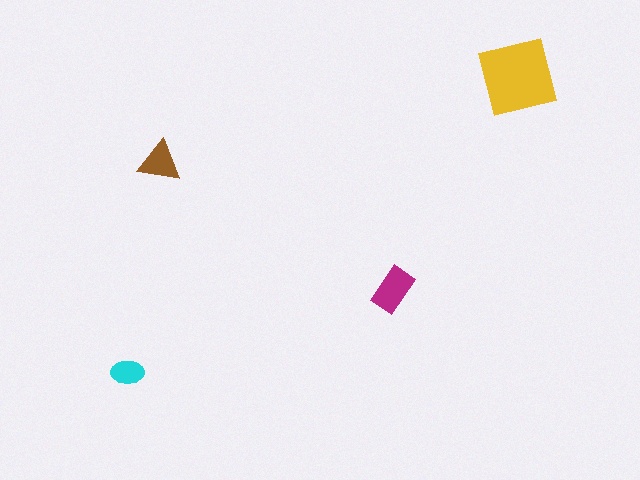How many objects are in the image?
There are 4 objects in the image.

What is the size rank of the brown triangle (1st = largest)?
3rd.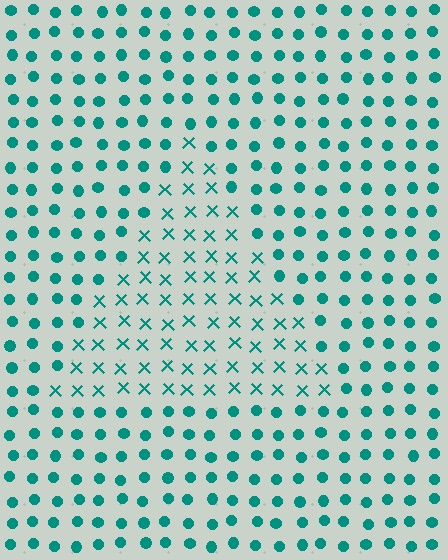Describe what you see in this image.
The image is filled with small teal elements arranged in a uniform grid. A triangle-shaped region contains X marks, while the surrounding area contains circles. The boundary is defined purely by the change in element shape.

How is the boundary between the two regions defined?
The boundary is defined by a change in element shape: X marks inside vs. circles outside. All elements share the same color and spacing.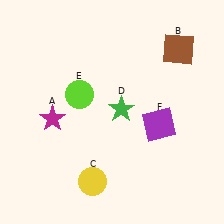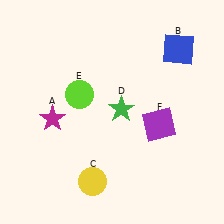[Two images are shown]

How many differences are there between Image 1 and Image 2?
There is 1 difference between the two images.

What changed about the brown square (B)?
In Image 1, B is brown. In Image 2, it changed to blue.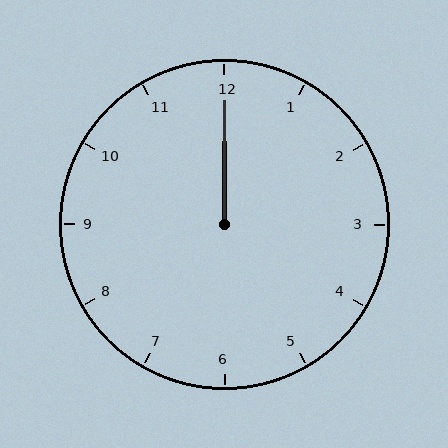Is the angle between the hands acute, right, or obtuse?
It is acute.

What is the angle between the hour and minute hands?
Approximately 0 degrees.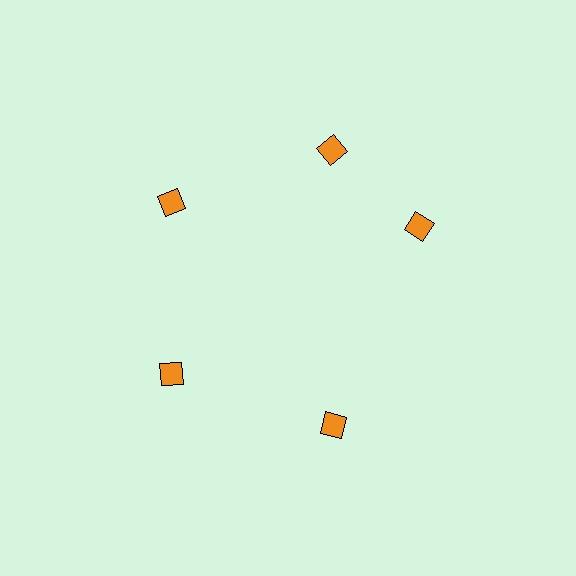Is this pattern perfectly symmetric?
No. The 5 orange diamonds are arranged in a ring, but one element near the 3 o'clock position is rotated out of alignment along the ring, breaking the 5-fold rotational symmetry.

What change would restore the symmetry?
The symmetry would be restored by rotating it back into even spacing with its neighbors so that all 5 diamonds sit at equal angles and equal distance from the center.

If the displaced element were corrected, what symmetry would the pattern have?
It would have 5-fold rotational symmetry — the pattern would map onto itself every 72 degrees.